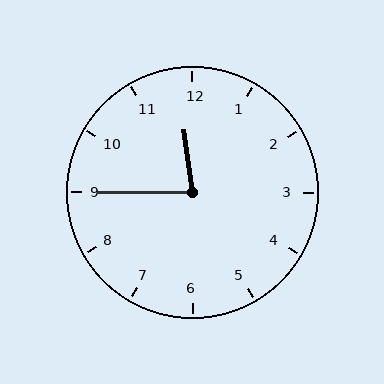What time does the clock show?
11:45.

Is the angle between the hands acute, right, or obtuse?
It is acute.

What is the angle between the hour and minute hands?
Approximately 82 degrees.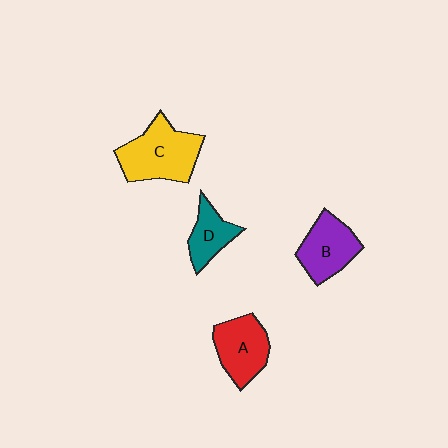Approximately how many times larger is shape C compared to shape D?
Approximately 1.9 times.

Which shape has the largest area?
Shape C (yellow).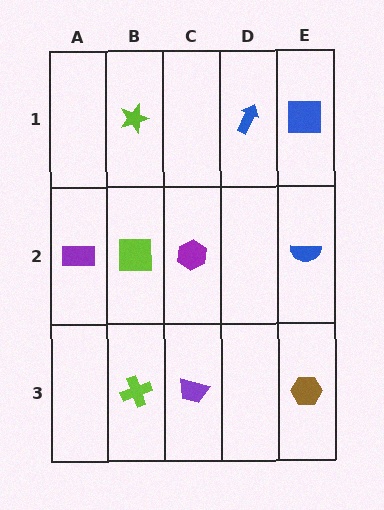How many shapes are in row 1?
3 shapes.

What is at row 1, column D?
A blue arrow.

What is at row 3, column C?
A purple trapezoid.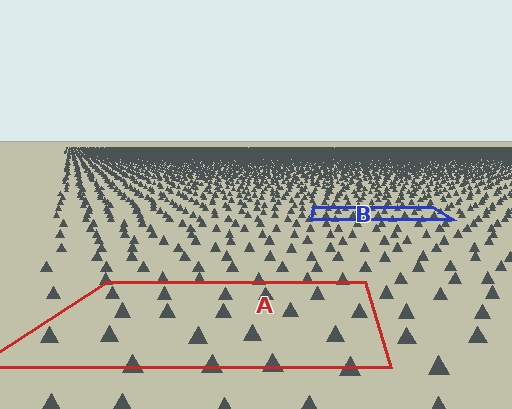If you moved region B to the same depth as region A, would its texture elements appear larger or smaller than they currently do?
They would appear larger. At a closer depth, the same texture elements are projected at a bigger on-screen size.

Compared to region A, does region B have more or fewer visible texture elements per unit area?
Region B has more texture elements per unit area — they are packed more densely because it is farther away.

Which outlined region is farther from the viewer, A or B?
Region B is farther from the viewer — the texture elements inside it appear smaller and more densely packed.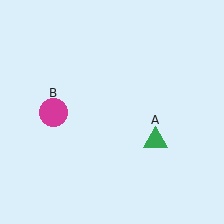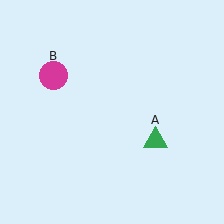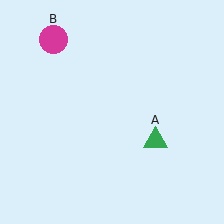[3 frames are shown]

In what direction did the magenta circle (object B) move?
The magenta circle (object B) moved up.